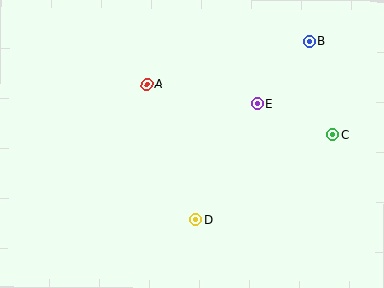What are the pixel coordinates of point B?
Point B is at (309, 41).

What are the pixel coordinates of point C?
Point C is at (333, 135).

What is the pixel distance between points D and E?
The distance between D and E is 132 pixels.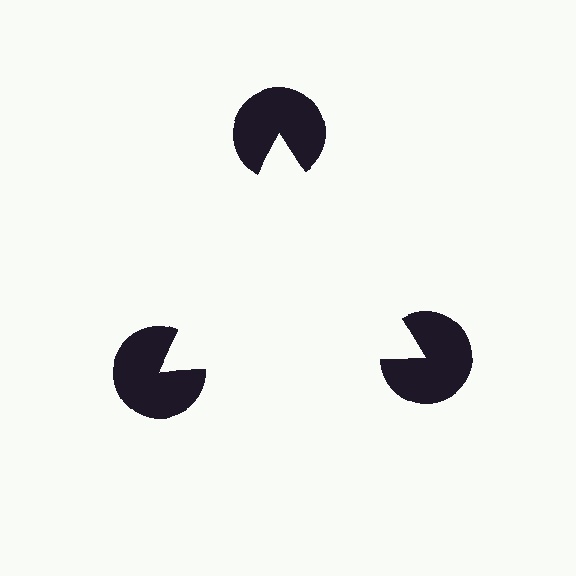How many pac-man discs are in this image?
There are 3 — one at each vertex of the illusory triangle.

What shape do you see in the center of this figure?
An illusory triangle — its edges are inferred from the aligned wedge cuts in the pac-man discs, not physically drawn.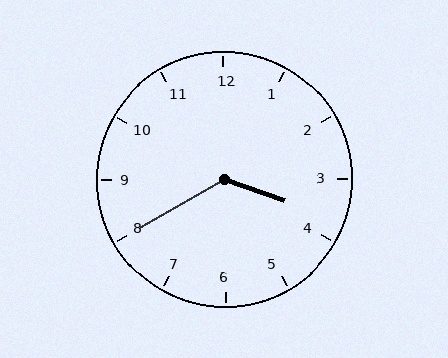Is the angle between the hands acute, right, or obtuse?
It is obtuse.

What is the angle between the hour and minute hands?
Approximately 130 degrees.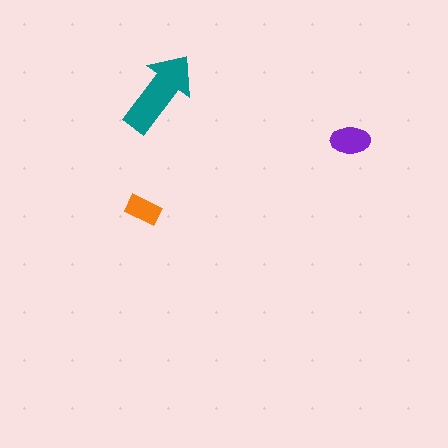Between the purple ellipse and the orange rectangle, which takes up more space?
The purple ellipse.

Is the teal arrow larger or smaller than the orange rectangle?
Larger.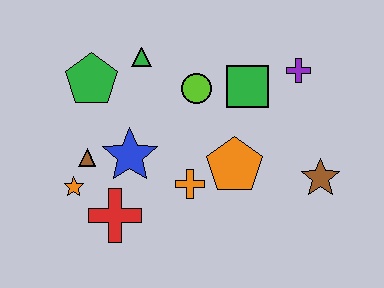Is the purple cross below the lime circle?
No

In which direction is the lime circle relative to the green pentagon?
The lime circle is to the right of the green pentagon.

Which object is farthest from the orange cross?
The purple cross is farthest from the orange cross.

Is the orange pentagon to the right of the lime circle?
Yes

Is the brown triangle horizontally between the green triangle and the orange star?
Yes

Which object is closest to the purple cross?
The green square is closest to the purple cross.